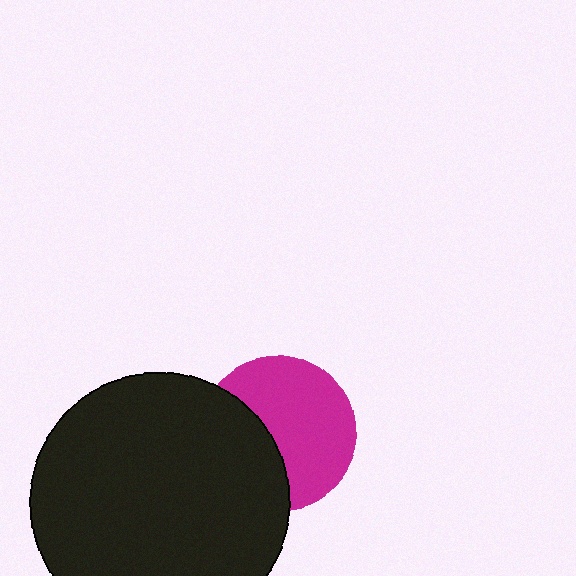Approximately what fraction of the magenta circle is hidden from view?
Roughly 39% of the magenta circle is hidden behind the black circle.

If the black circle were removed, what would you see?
You would see the complete magenta circle.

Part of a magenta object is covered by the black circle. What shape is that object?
It is a circle.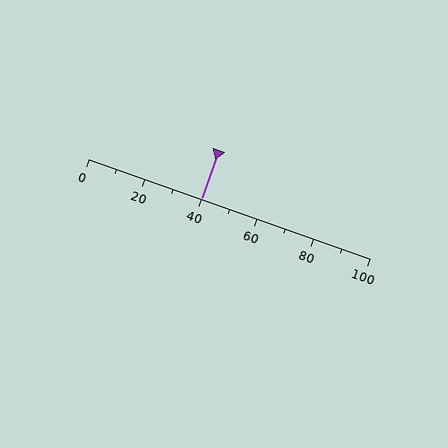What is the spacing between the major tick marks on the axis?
The major ticks are spaced 20 apart.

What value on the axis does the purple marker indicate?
The marker indicates approximately 40.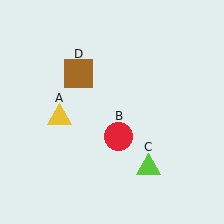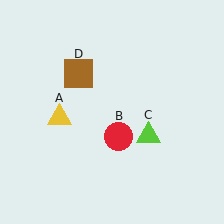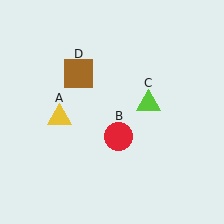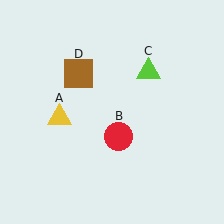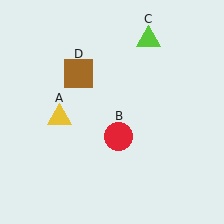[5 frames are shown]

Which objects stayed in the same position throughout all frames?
Yellow triangle (object A) and red circle (object B) and brown square (object D) remained stationary.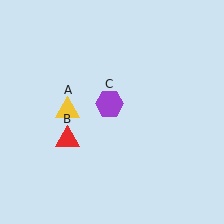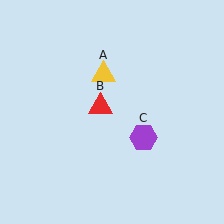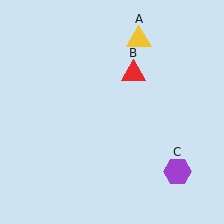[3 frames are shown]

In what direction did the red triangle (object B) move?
The red triangle (object B) moved up and to the right.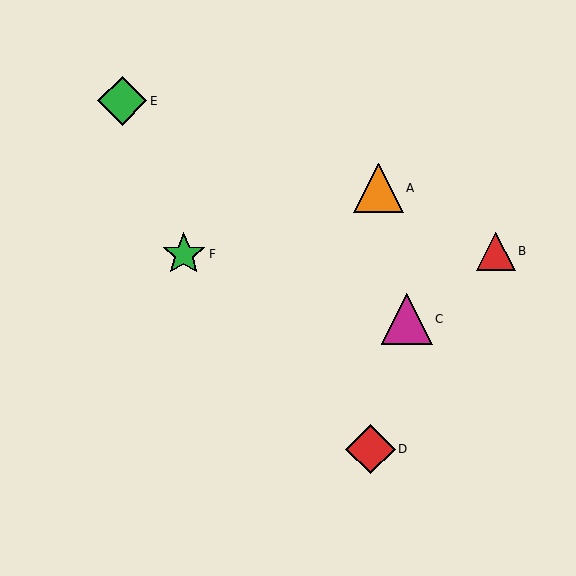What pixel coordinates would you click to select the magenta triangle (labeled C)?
Click at (407, 319) to select the magenta triangle C.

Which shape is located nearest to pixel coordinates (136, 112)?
The green diamond (labeled E) at (122, 101) is nearest to that location.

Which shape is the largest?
The magenta triangle (labeled C) is the largest.